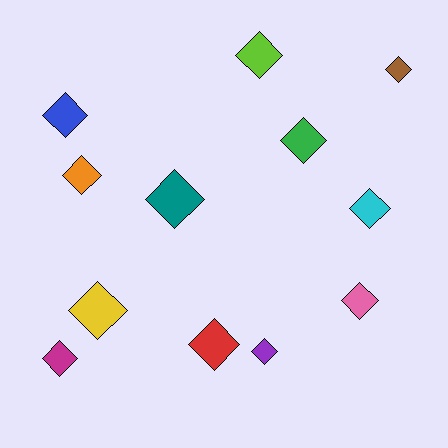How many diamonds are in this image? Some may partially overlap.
There are 12 diamonds.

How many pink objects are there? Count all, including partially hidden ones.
There is 1 pink object.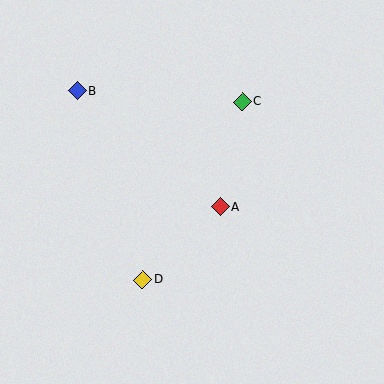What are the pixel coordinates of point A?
Point A is at (220, 206).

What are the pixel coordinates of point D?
Point D is at (143, 280).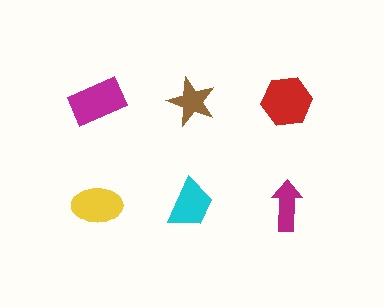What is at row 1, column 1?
A magenta rectangle.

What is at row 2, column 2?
A cyan trapezoid.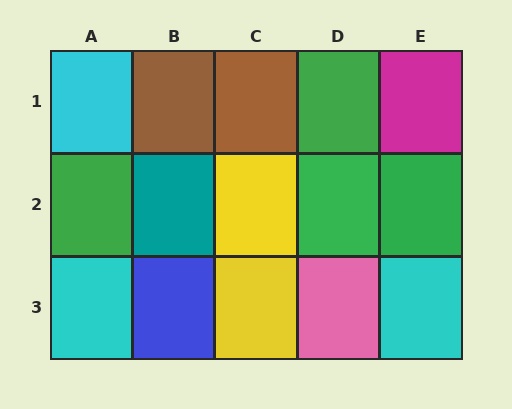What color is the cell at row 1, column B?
Brown.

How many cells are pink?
1 cell is pink.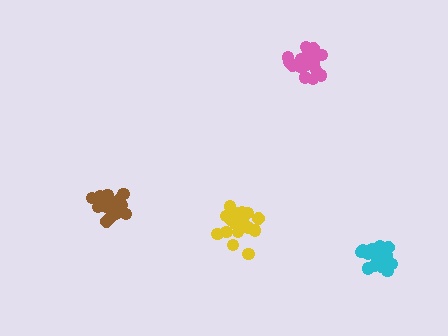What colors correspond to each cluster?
The clusters are colored: brown, yellow, cyan, pink.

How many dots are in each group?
Group 1: 19 dots, Group 2: 20 dots, Group 3: 20 dots, Group 4: 20 dots (79 total).